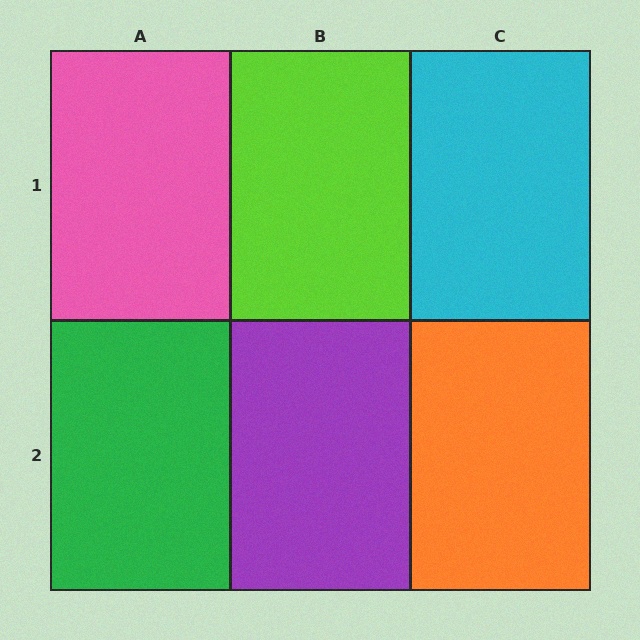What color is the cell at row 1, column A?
Pink.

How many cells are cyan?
1 cell is cyan.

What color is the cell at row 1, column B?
Lime.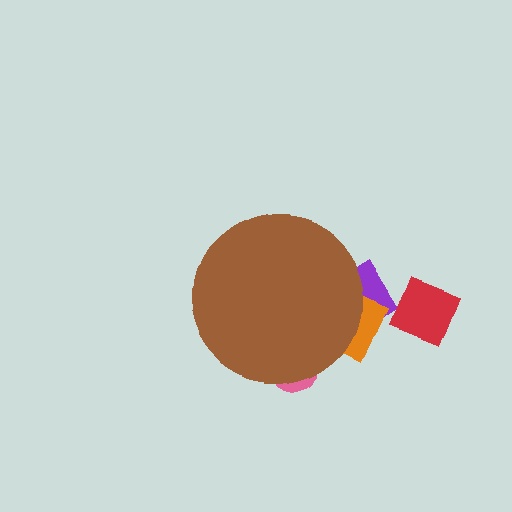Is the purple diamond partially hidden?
Yes, the purple diamond is partially hidden behind the brown circle.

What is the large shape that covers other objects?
A brown circle.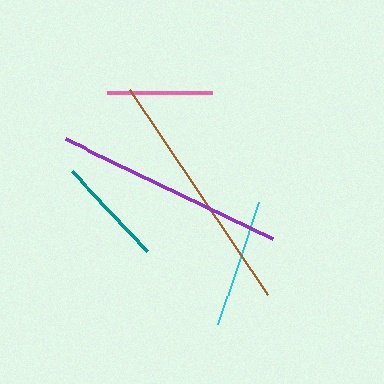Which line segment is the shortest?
The pink line is the shortest at approximately 105 pixels.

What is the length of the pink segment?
The pink segment is approximately 105 pixels long.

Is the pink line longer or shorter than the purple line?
The purple line is longer than the pink line.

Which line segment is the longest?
The brown line is the longest at approximately 247 pixels.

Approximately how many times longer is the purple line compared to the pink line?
The purple line is approximately 2.2 times the length of the pink line.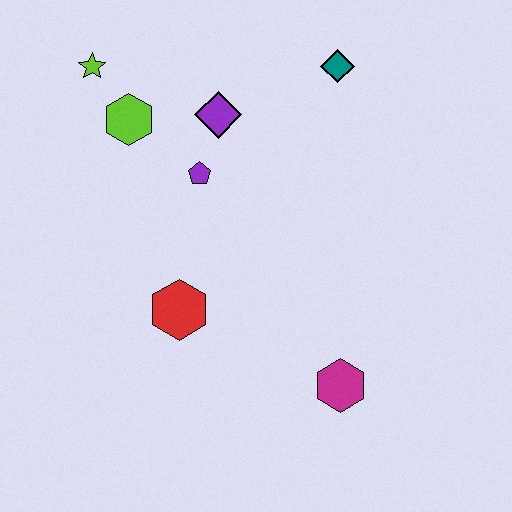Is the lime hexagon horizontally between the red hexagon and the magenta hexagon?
No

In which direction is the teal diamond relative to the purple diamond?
The teal diamond is to the right of the purple diamond.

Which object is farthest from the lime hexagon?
The magenta hexagon is farthest from the lime hexagon.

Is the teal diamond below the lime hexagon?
No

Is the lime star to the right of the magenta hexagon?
No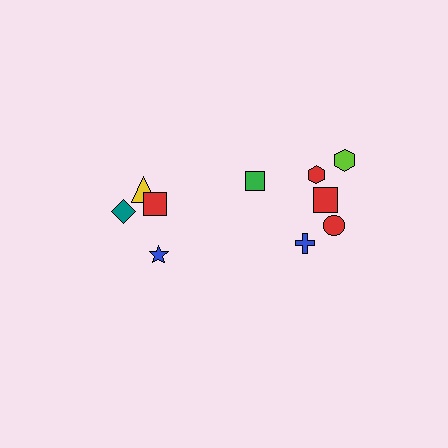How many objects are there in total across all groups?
There are 10 objects.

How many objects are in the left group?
There are 4 objects.